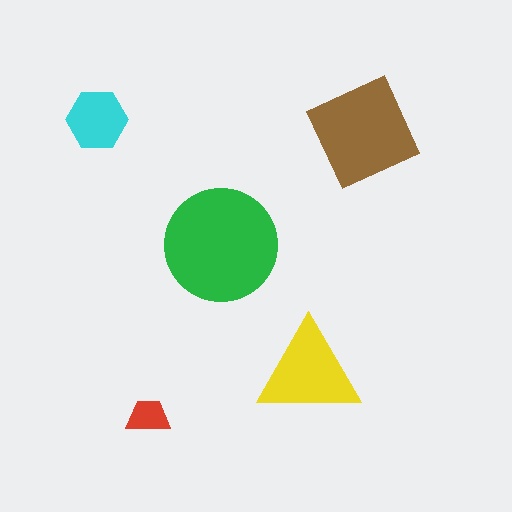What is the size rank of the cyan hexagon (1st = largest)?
4th.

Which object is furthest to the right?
The brown diamond is rightmost.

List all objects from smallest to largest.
The red trapezoid, the cyan hexagon, the yellow triangle, the brown diamond, the green circle.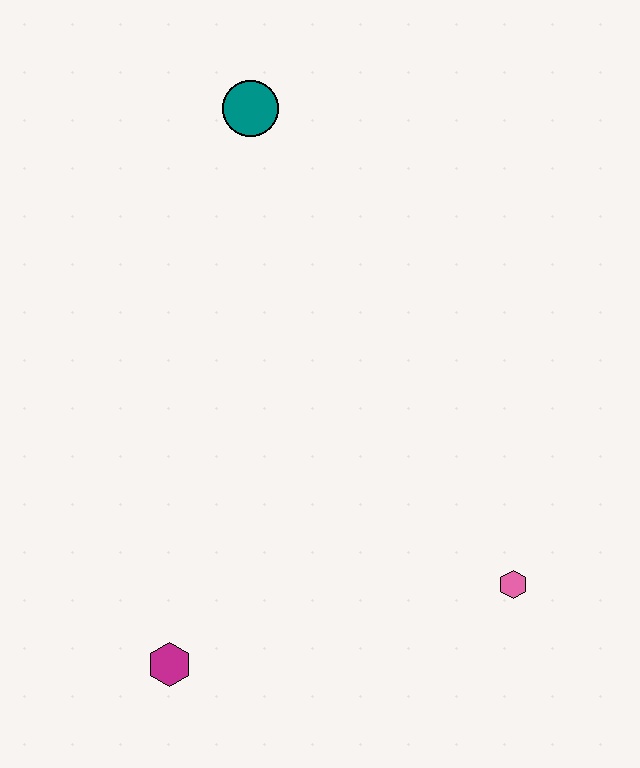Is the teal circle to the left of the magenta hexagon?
No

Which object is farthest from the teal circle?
The magenta hexagon is farthest from the teal circle.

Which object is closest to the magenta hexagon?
The pink hexagon is closest to the magenta hexagon.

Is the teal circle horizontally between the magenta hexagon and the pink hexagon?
Yes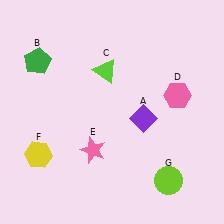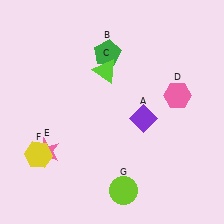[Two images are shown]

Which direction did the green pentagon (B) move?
The green pentagon (B) moved right.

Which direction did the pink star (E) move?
The pink star (E) moved left.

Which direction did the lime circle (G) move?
The lime circle (G) moved left.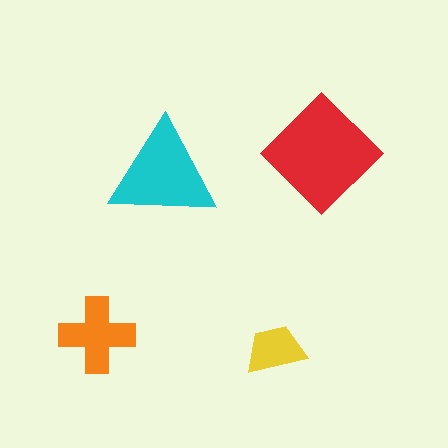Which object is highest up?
The red diamond is topmost.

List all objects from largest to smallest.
The red diamond, the cyan triangle, the orange cross, the yellow trapezoid.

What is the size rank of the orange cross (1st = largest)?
3rd.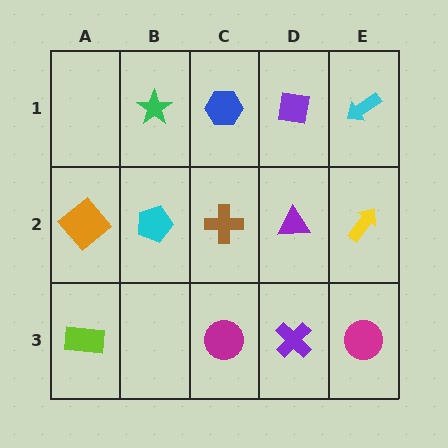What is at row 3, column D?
A purple cross.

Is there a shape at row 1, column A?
No, that cell is empty.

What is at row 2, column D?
A purple triangle.